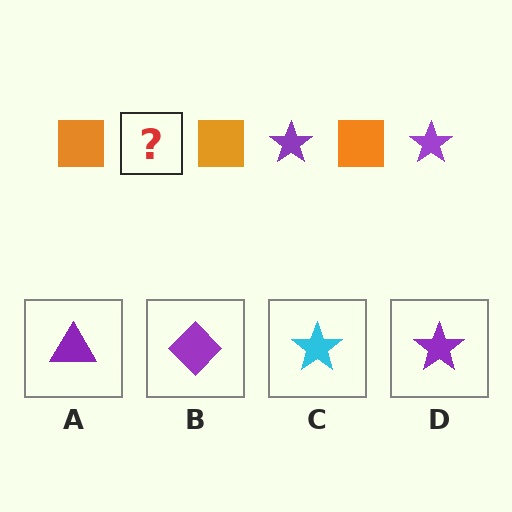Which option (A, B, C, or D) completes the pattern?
D.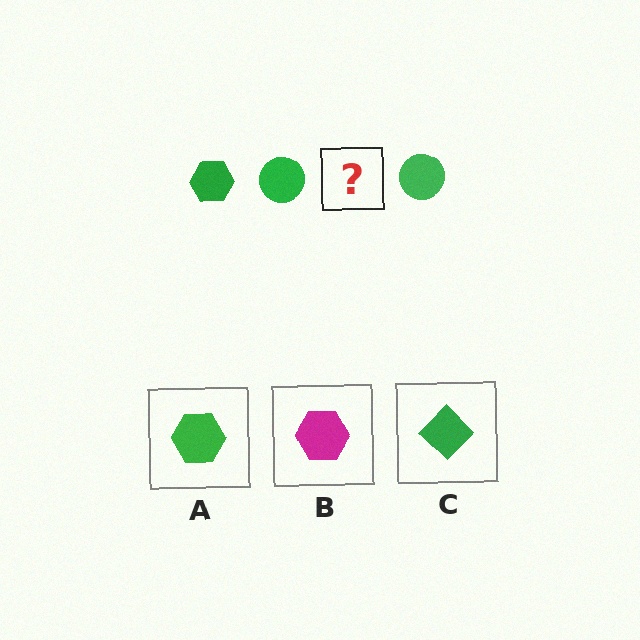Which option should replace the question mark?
Option A.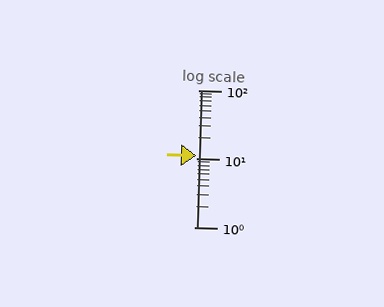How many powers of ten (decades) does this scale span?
The scale spans 2 decades, from 1 to 100.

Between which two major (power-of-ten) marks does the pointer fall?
The pointer is between 10 and 100.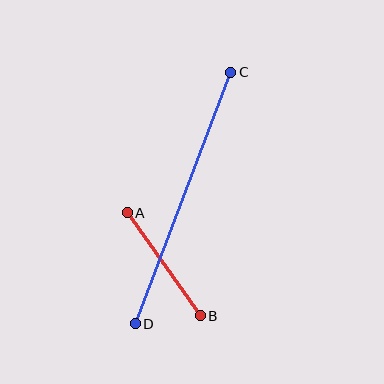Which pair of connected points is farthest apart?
Points C and D are farthest apart.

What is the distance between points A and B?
The distance is approximately 127 pixels.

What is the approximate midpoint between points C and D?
The midpoint is at approximately (183, 198) pixels.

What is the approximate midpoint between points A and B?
The midpoint is at approximately (164, 264) pixels.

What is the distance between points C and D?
The distance is approximately 269 pixels.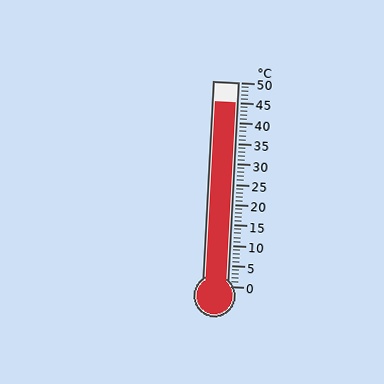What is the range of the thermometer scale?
The thermometer scale ranges from 0°C to 50°C.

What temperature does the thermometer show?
The thermometer shows approximately 45°C.